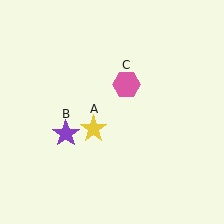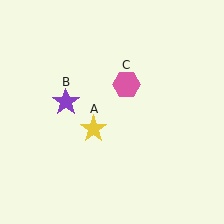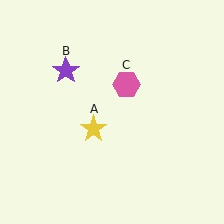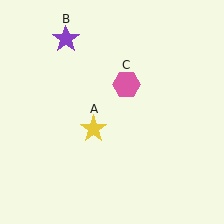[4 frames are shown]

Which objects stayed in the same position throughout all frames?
Yellow star (object A) and pink hexagon (object C) remained stationary.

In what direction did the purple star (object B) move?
The purple star (object B) moved up.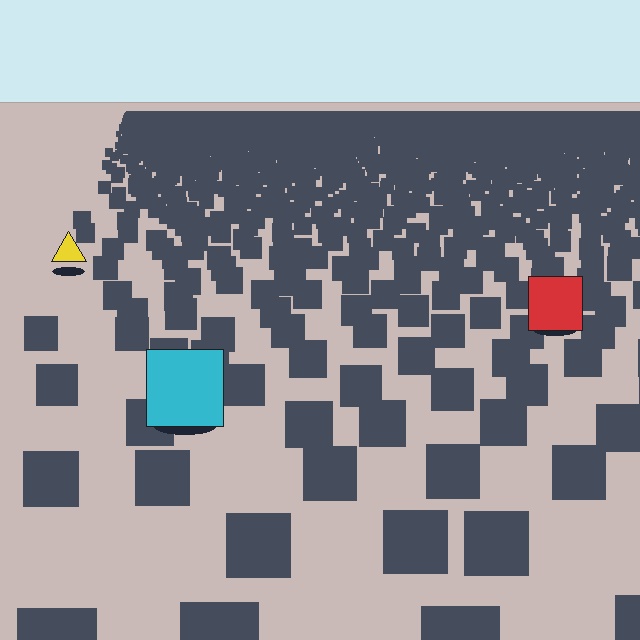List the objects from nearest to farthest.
From nearest to farthest: the cyan square, the red square, the yellow triangle.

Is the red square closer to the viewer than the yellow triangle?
Yes. The red square is closer — you can tell from the texture gradient: the ground texture is coarser near it.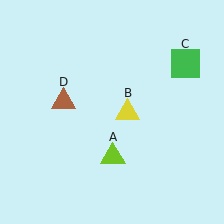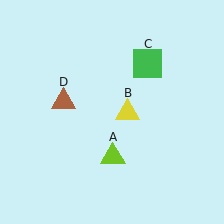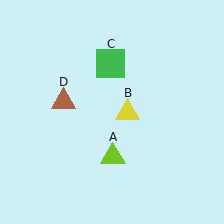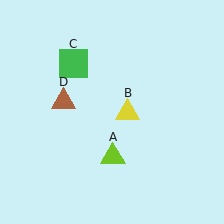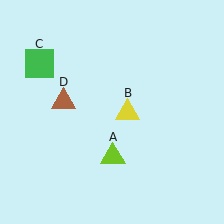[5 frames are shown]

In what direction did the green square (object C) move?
The green square (object C) moved left.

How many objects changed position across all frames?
1 object changed position: green square (object C).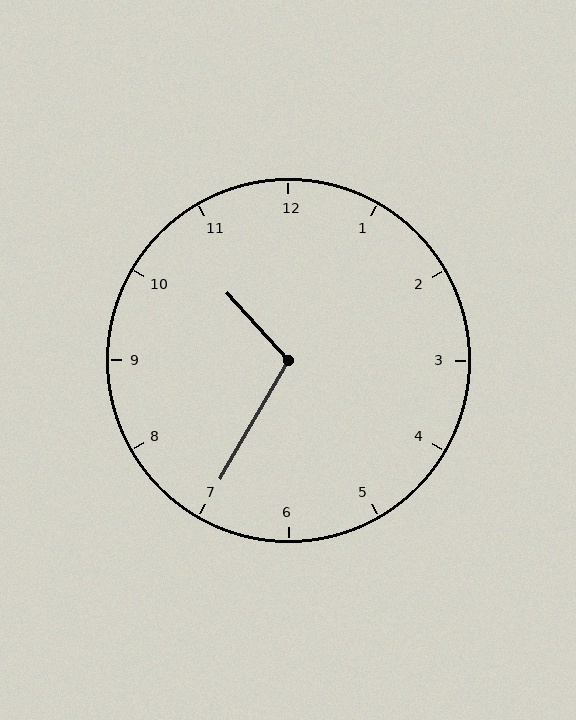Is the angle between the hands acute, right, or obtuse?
It is obtuse.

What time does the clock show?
10:35.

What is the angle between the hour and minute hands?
Approximately 108 degrees.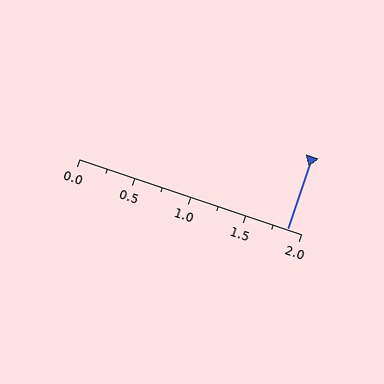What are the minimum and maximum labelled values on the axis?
The axis runs from 0.0 to 2.0.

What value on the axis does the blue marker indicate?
The marker indicates approximately 1.88.